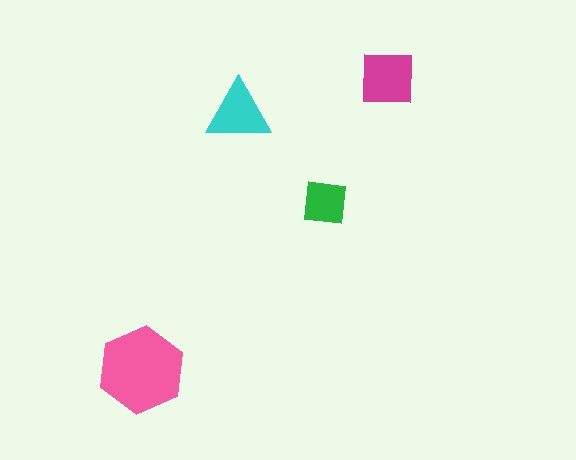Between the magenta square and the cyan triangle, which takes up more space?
The magenta square.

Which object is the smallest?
The green square.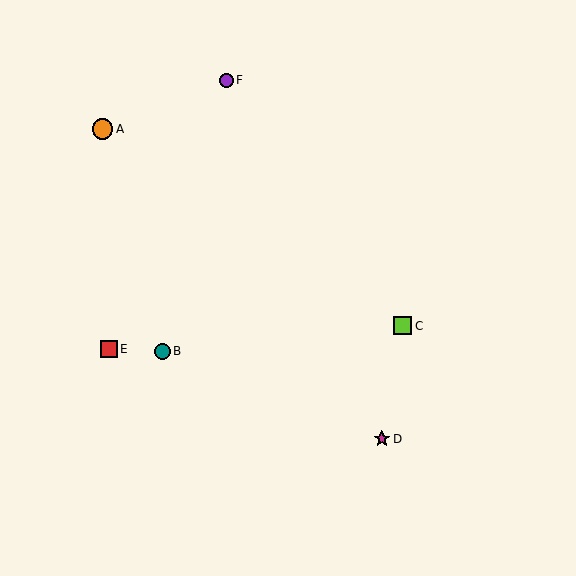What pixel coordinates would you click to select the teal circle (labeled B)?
Click at (162, 351) to select the teal circle B.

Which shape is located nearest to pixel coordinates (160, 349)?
The teal circle (labeled B) at (162, 351) is nearest to that location.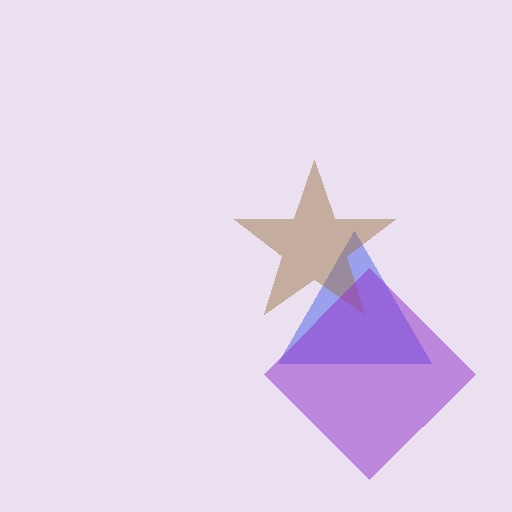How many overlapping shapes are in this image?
There are 3 overlapping shapes in the image.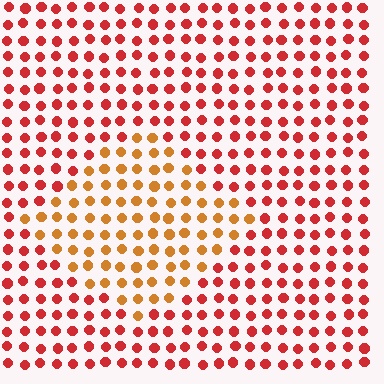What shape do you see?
I see a diamond.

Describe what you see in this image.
The image is filled with small red elements in a uniform arrangement. A diamond-shaped region is visible where the elements are tinted to a slightly different hue, forming a subtle color boundary.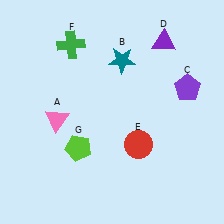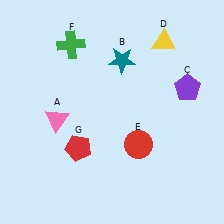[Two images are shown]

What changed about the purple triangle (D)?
In Image 1, D is purple. In Image 2, it changed to yellow.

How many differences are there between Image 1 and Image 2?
There are 2 differences between the two images.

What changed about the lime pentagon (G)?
In Image 1, G is lime. In Image 2, it changed to red.